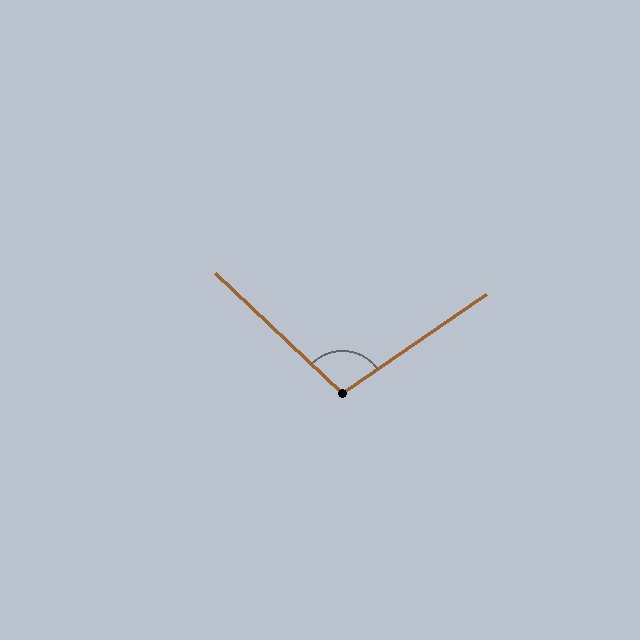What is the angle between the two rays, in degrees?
Approximately 102 degrees.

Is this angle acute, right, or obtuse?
It is obtuse.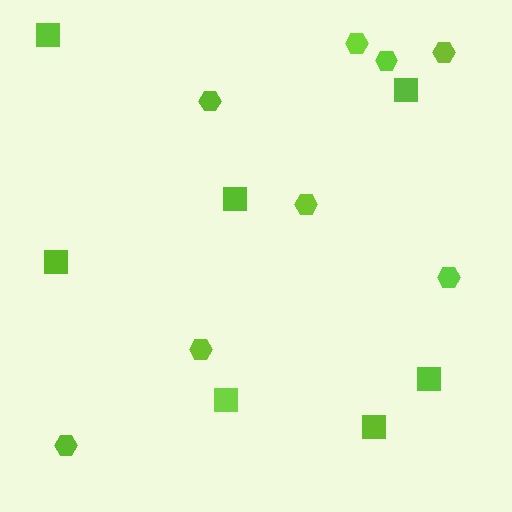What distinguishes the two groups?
There are 2 groups: one group of squares (7) and one group of hexagons (8).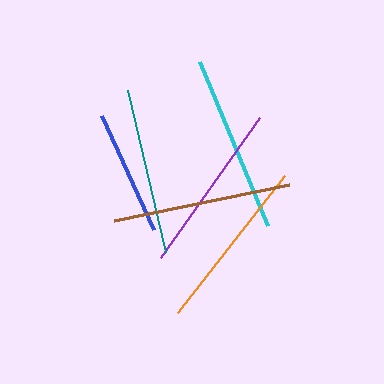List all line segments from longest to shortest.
From longest to shortest: brown, cyan, orange, purple, teal, blue.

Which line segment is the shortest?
The blue line is the shortest at approximately 125 pixels.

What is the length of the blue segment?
The blue segment is approximately 125 pixels long.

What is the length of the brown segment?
The brown segment is approximately 179 pixels long.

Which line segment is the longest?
The brown line is the longest at approximately 179 pixels.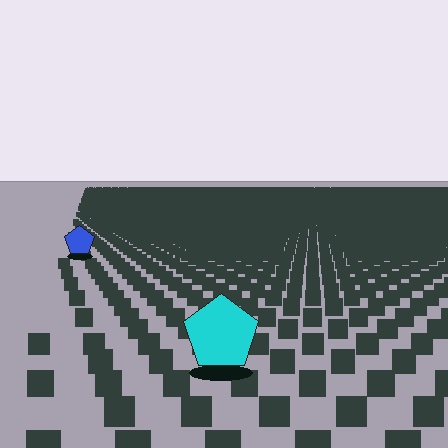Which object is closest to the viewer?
The cyan pentagon is closest. The texture marks near it are larger and more spread out.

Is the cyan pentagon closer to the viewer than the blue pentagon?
Yes. The cyan pentagon is closer — you can tell from the texture gradient: the ground texture is coarser near it.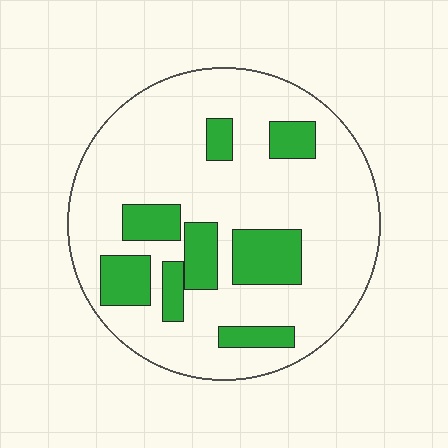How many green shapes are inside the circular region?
8.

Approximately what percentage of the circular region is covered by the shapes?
Approximately 20%.